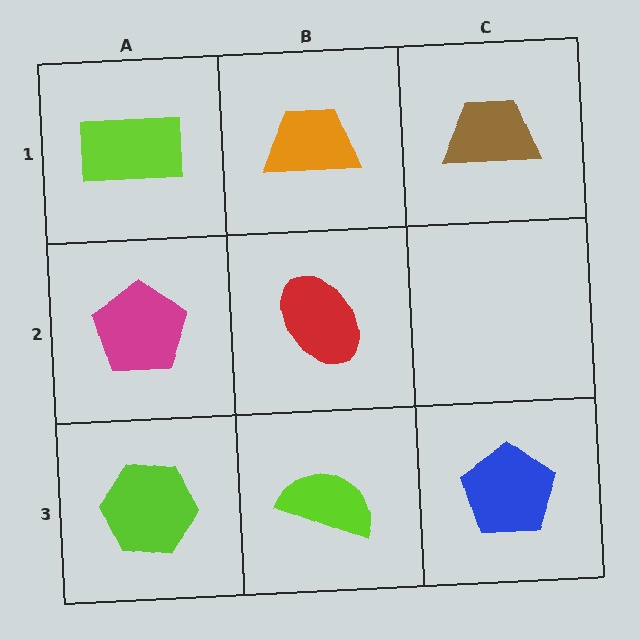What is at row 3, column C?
A blue pentagon.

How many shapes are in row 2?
2 shapes.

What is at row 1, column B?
An orange trapezoid.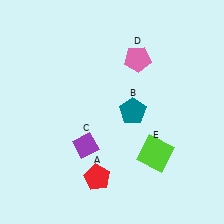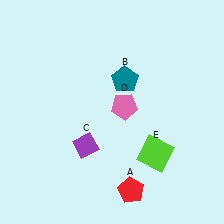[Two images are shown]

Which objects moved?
The objects that moved are: the red pentagon (A), the teal pentagon (B), the pink pentagon (D).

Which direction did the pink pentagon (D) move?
The pink pentagon (D) moved down.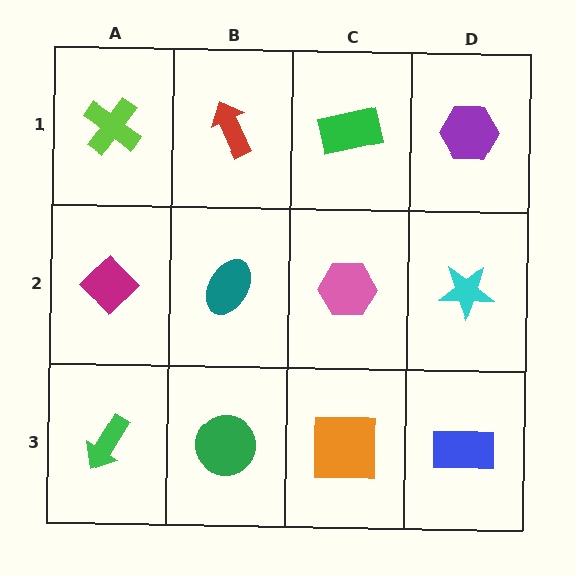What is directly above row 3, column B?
A teal ellipse.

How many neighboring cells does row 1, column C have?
3.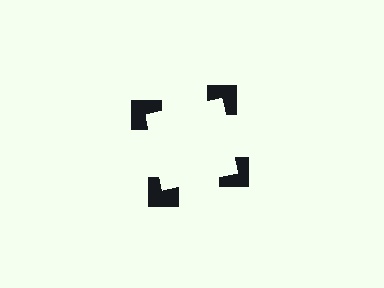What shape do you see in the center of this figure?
An illusory square — its edges are inferred from the aligned wedge cuts in the notched squares, not physically drawn.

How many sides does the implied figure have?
4 sides.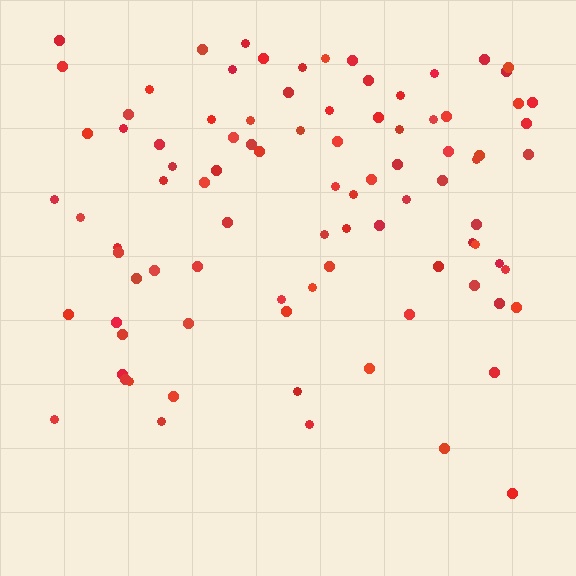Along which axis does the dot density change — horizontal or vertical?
Vertical.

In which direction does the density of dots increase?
From bottom to top, with the top side densest.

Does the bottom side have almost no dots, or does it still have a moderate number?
Still a moderate number, just noticeably fewer than the top.